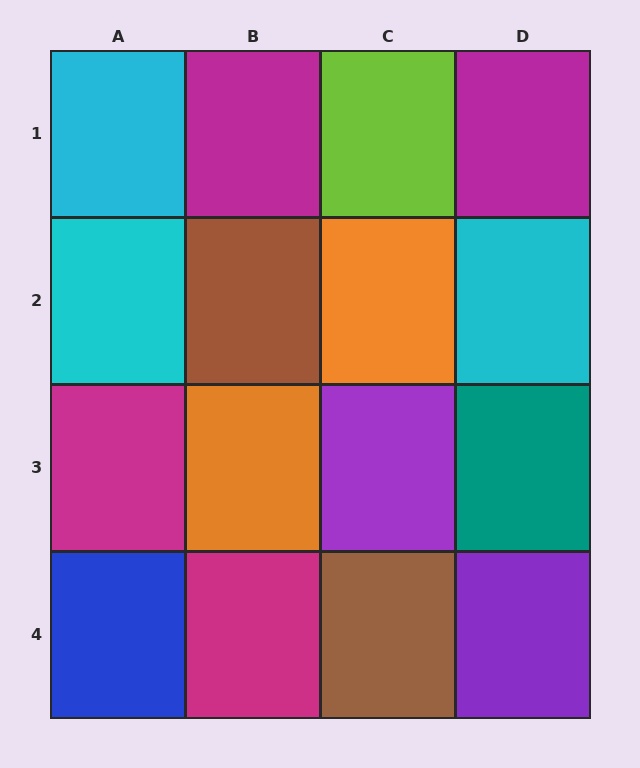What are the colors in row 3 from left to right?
Magenta, orange, purple, teal.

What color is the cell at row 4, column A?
Blue.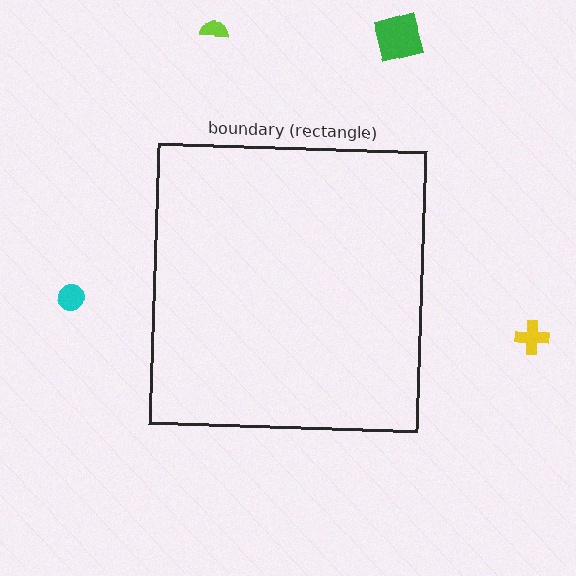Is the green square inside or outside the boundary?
Outside.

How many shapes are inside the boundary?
0 inside, 4 outside.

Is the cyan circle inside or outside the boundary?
Outside.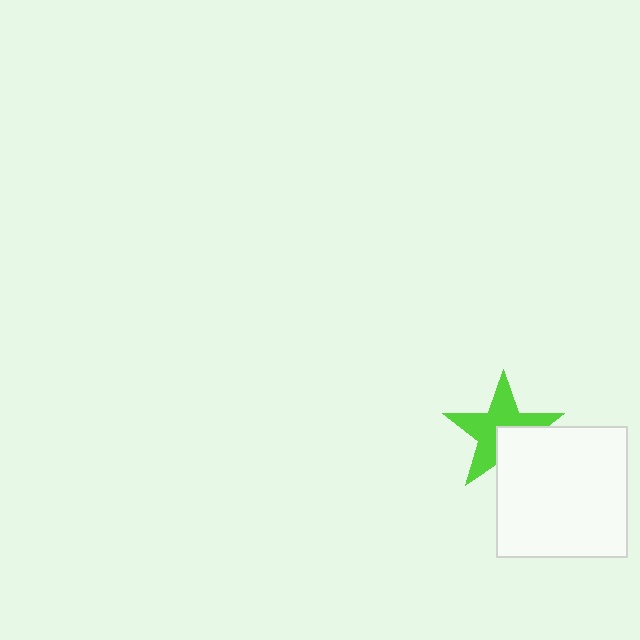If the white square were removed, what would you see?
You would see the complete lime star.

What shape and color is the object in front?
The object in front is a white square.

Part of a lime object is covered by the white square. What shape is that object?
It is a star.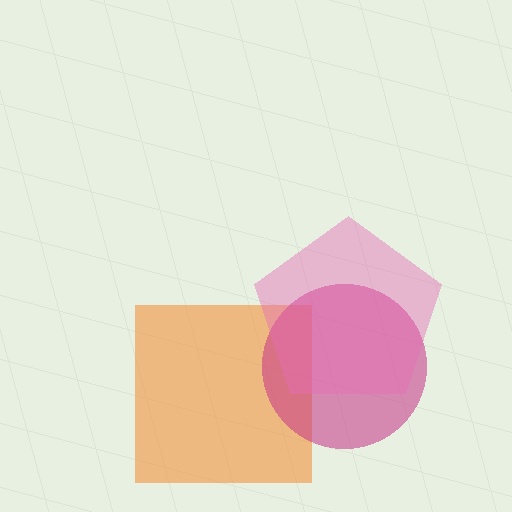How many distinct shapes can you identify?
There are 3 distinct shapes: an orange square, a magenta circle, a pink pentagon.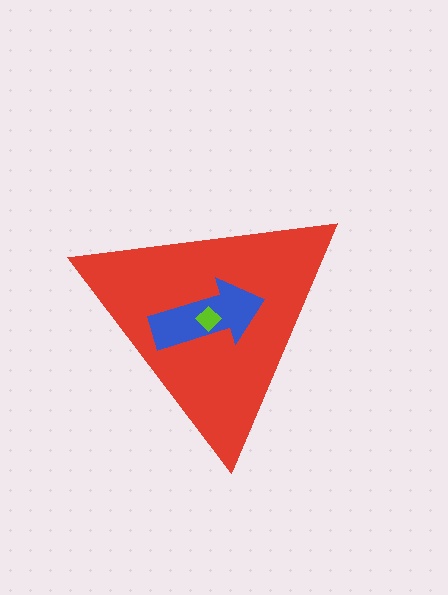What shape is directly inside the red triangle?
The blue arrow.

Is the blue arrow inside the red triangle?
Yes.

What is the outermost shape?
The red triangle.